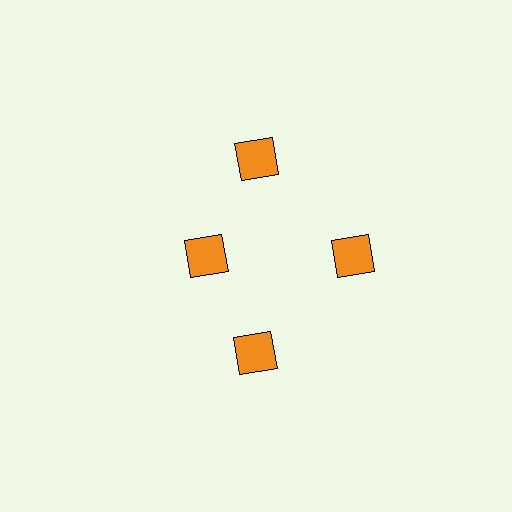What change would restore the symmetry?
The symmetry would be restored by moving it outward, back onto the ring so that all 4 squares sit at equal angles and equal distance from the center.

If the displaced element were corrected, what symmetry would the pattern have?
It would have 4-fold rotational symmetry — the pattern would map onto itself every 90 degrees.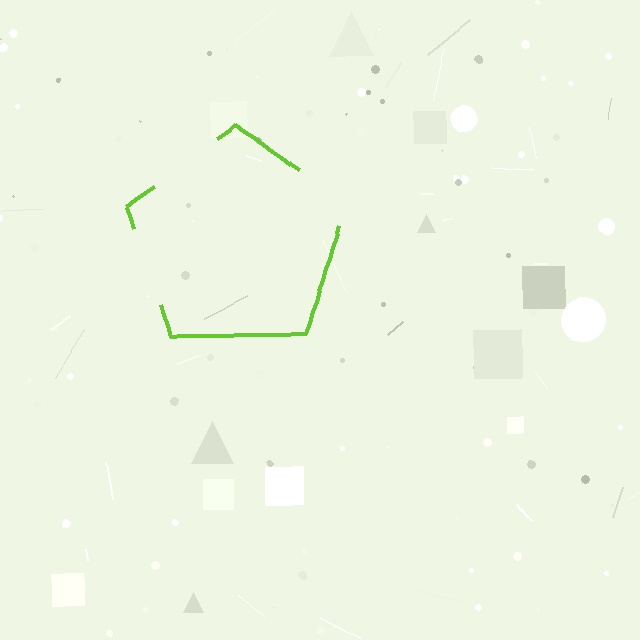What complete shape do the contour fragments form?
The contour fragments form a pentagon.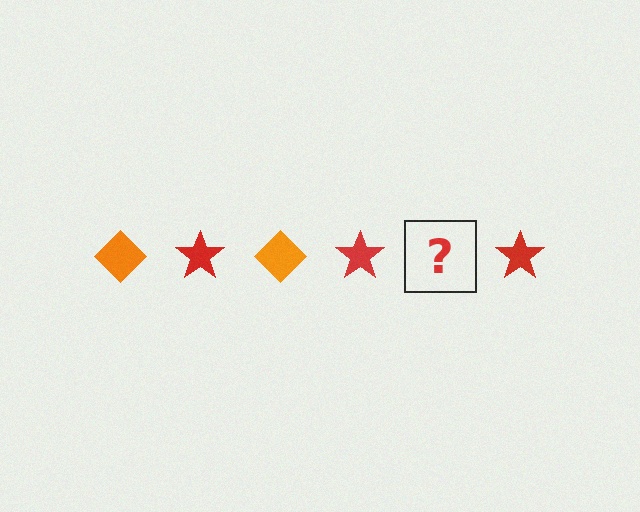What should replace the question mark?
The question mark should be replaced with an orange diamond.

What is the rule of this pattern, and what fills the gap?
The rule is that the pattern alternates between orange diamond and red star. The gap should be filled with an orange diamond.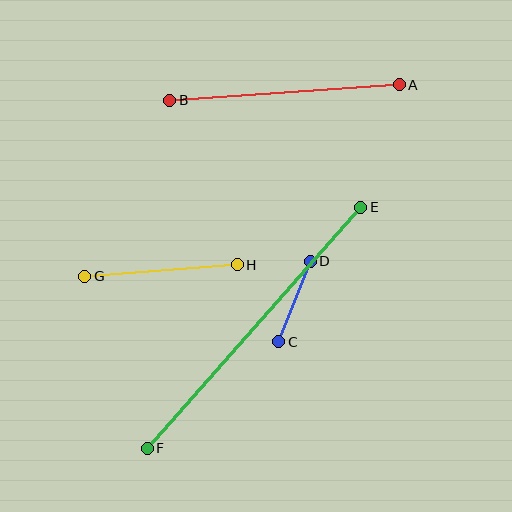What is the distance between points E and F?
The distance is approximately 322 pixels.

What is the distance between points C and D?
The distance is approximately 86 pixels.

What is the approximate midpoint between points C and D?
The midpoint is at approximately (294, 301) pixels.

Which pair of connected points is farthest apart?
Points E and F are farthest apart.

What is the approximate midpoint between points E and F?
The midpoint is at approximately (254, 328) pixels.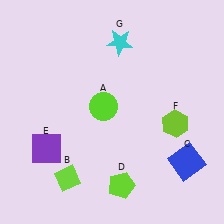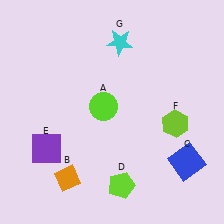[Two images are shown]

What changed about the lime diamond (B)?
In Image 1, B is lime. In Image 2, it changed to orange.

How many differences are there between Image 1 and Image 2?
There is 1 difference between the two images.